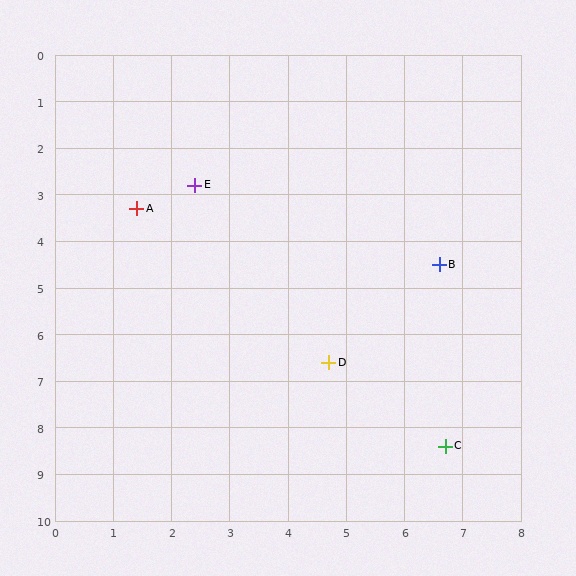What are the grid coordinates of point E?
Point E is at approximately (2.4, 2.8).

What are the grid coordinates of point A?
Point A is at approximately (1.4, 3.3).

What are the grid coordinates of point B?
Point B is at approximately (6.6, 4.5).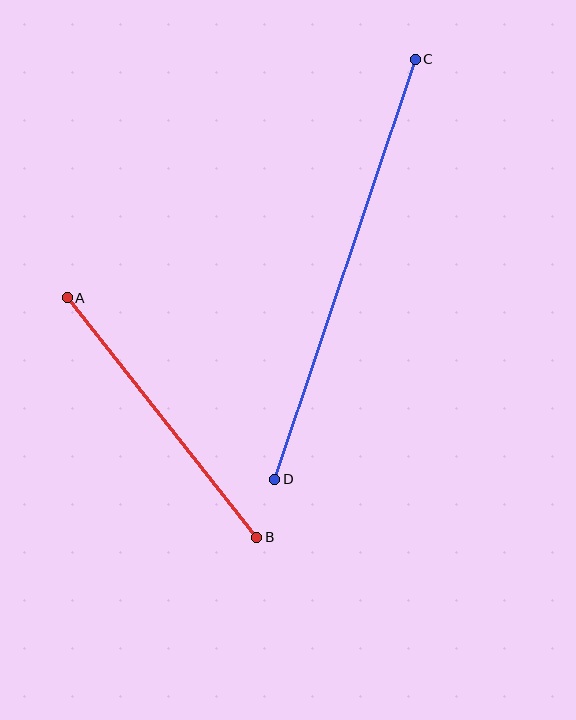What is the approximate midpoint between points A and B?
The midpoint is at approximately (162, 418) pixels.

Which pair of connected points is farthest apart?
Points C and D are farthest apart.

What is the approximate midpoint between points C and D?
The midpoint is at approximately (345, 269) pixels.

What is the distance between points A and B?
The distance is approximately 306 pixels.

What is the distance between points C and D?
The distance is approximately 443 pixels.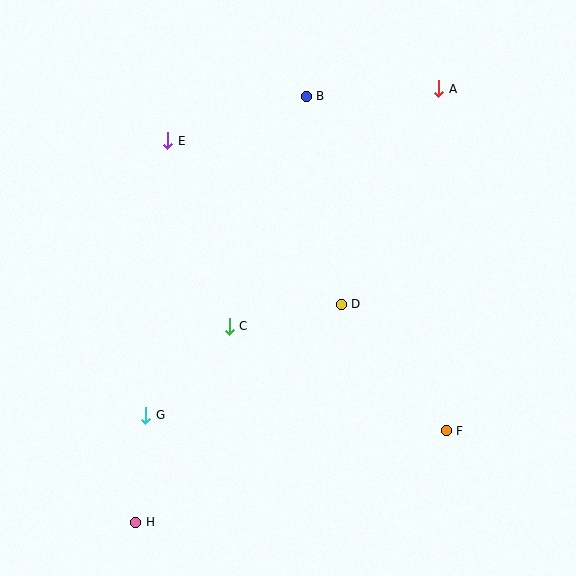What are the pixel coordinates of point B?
Point B is at (306, 96).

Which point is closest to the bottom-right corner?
Point F is closest to the bottom-right corner.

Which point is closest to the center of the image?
Point D at (341, 304) is closest to the center.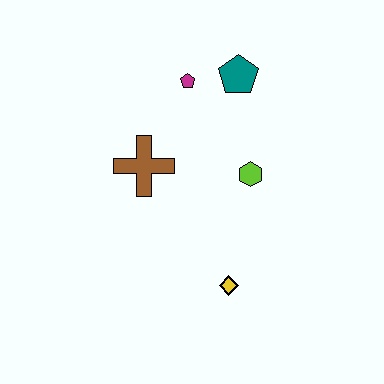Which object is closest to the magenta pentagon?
The teal pentagon is closest to the magenta pentagon.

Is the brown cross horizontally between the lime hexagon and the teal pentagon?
No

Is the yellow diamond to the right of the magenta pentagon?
Yes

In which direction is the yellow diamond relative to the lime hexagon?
The yellow diamond is below the lime hexagon.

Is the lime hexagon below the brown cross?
Yes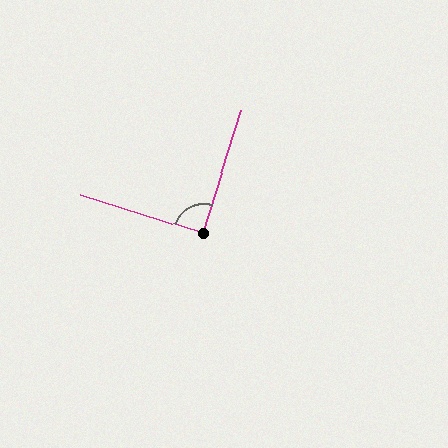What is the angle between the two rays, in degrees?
Approximately 89 degrees.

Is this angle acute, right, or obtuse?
It is approximately a right angle.